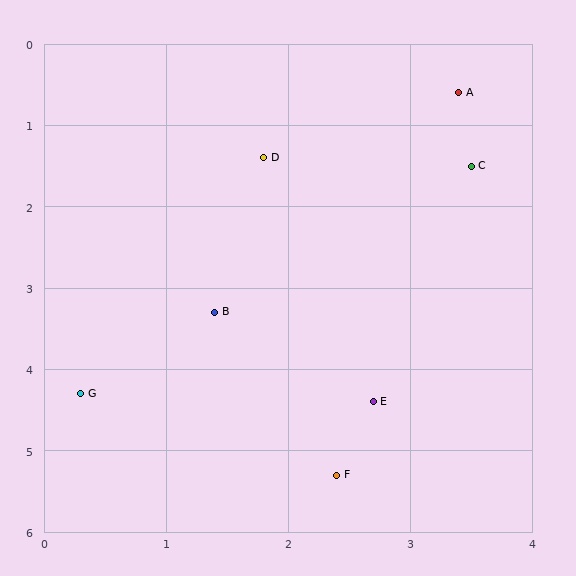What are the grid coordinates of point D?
Point D is at approximately (1.8, 1.4).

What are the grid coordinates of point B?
Point B is at approximately (1.4, 3.3).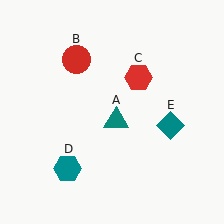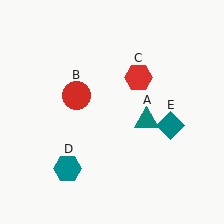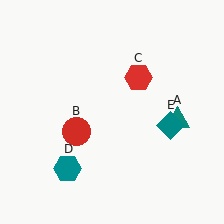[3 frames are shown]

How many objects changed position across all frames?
2 objects changed position: teal triangle (object A), red circle (object B).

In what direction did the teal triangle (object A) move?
The teal triangle (object A) moved right.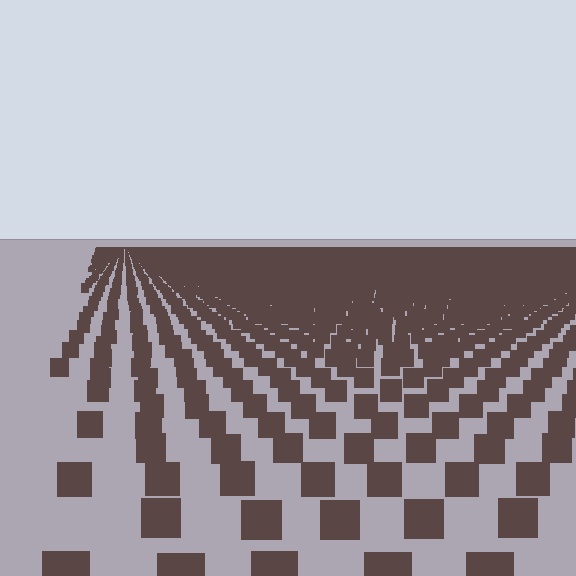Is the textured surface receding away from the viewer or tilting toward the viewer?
The surface is receding away from the viewer. Texture elements get smaller and denser toward the top.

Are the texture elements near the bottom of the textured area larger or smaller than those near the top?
Larger. Near the bottom, elements are closer to the viewer and appear at a bigger on-screen size.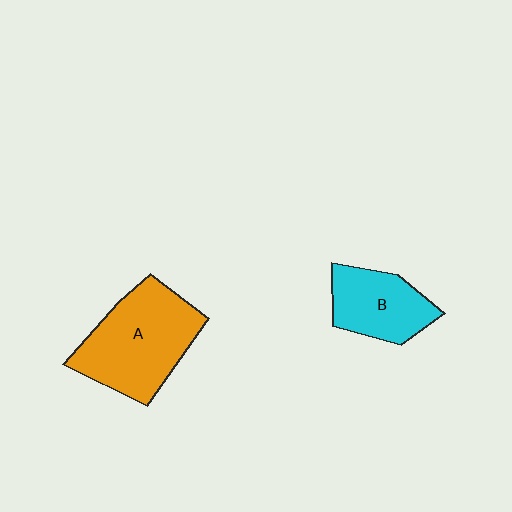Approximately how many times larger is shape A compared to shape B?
Approximately 1.6 times.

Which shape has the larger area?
Shape A (orange).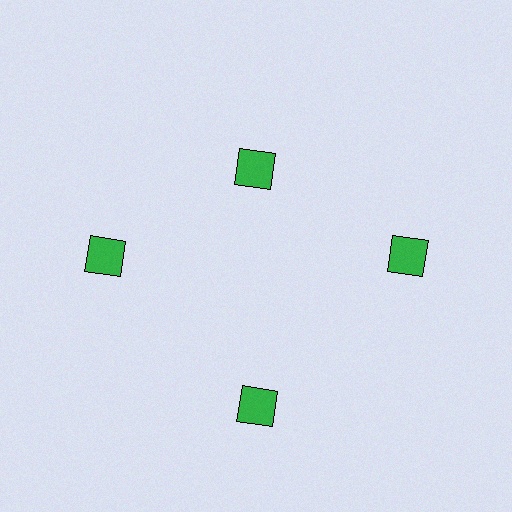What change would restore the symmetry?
The symmetry would be restored by moving it outward, back onto the ring so that all 4 squares sit at equal angles and equal distance from the center.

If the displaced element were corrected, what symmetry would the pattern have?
It would have 4-fold rotational symmetry — the pattern would map onto itself every 90 degrees.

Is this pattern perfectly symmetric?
No. The 4 green squares are arranged in a ring, but one element near the 12 o'clock position is pulled inward toward the center, breaking the 4-fold rotational symmetry.